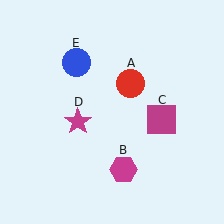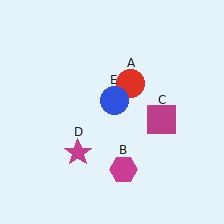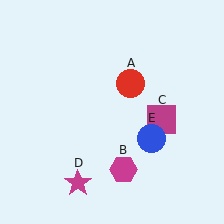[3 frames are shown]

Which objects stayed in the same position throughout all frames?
Red circle (object A) and magenta hexagon (object B) and magenta square (object C) remained stationary.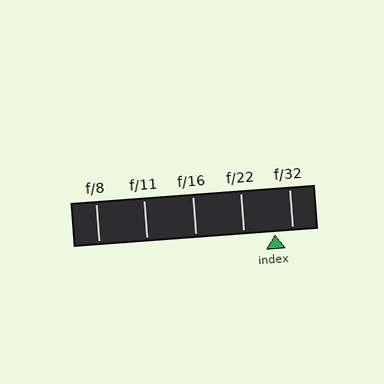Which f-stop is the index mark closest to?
The index mark is closest to f/32.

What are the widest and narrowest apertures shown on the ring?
The widest aperture shown is f/8 and the narrowest is f/32.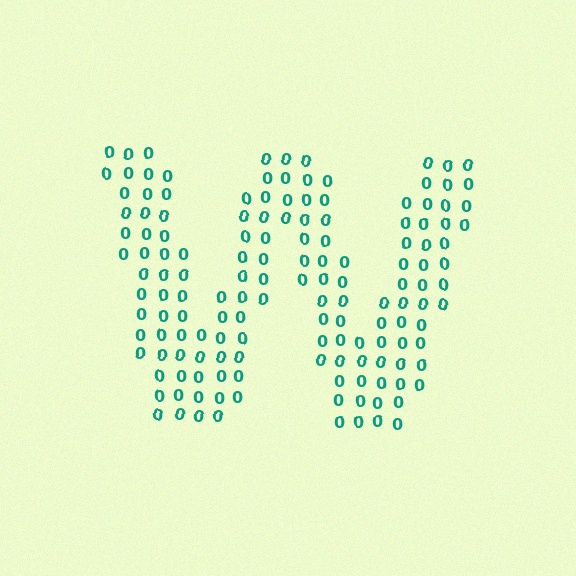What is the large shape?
The large shape is the letter W.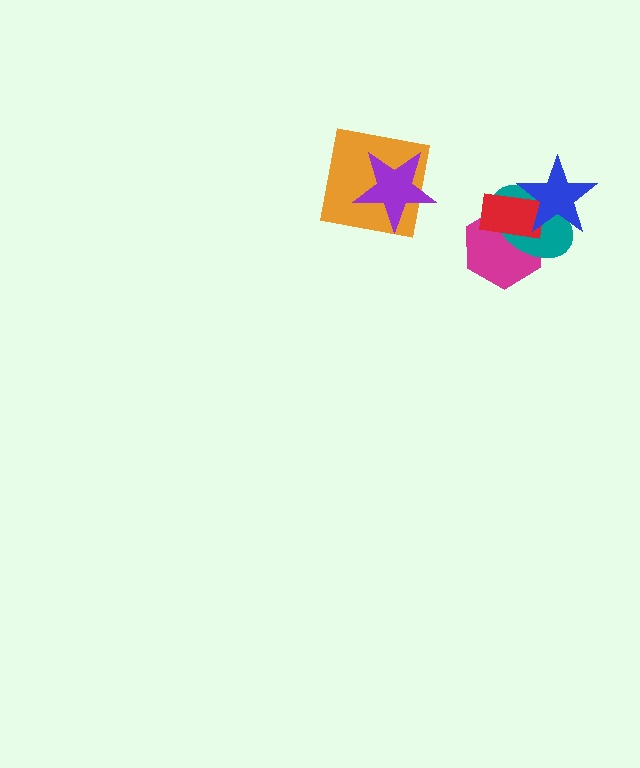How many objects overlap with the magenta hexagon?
3 objects overlap with the magenta hexagon.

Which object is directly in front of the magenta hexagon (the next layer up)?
The teal ellipse is directly in front of the magenta hexagon.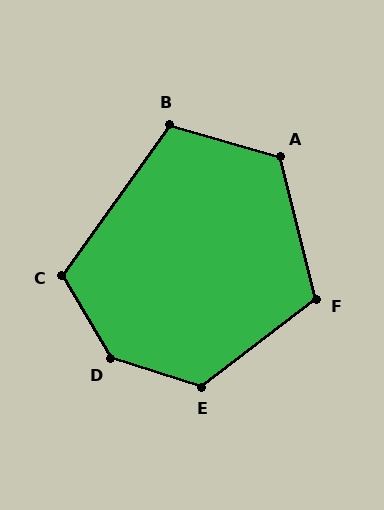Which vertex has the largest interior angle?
D, at approximately 138 degrees.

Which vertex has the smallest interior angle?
B, at approximately 109 degrees.